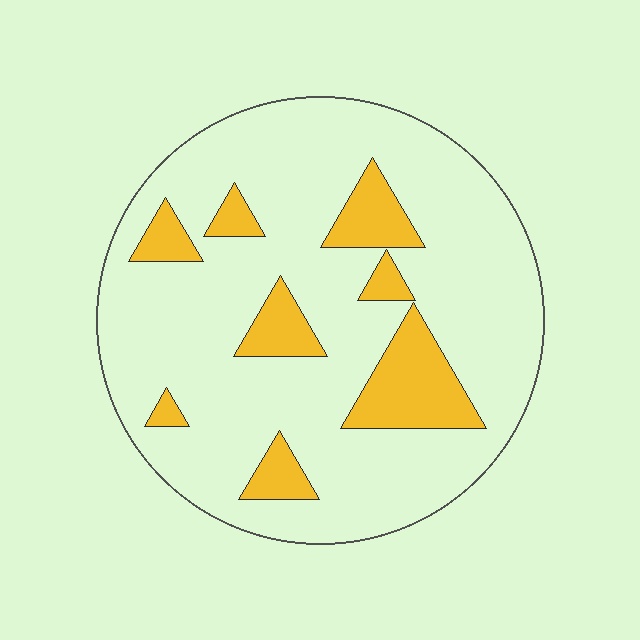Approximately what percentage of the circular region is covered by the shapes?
Approximately 20%.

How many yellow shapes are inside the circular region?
8.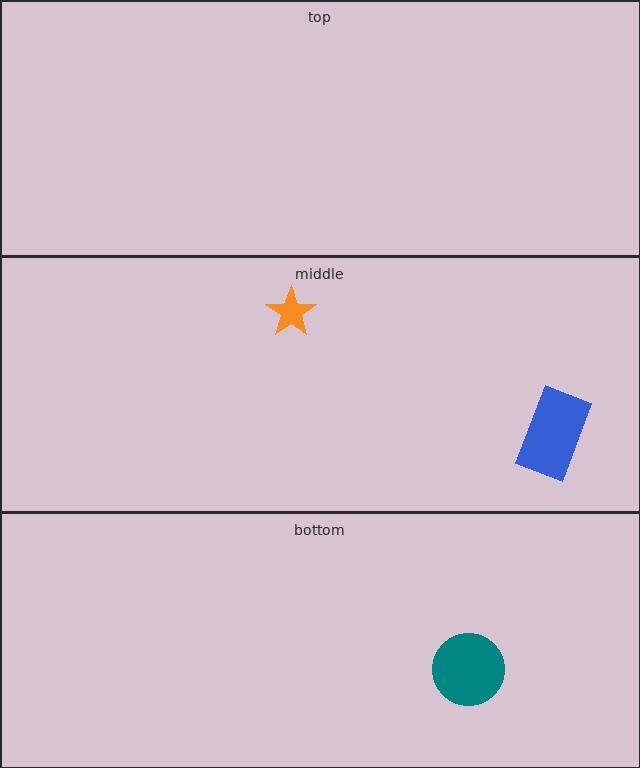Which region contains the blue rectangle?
The middle region.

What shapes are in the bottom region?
The teal circle.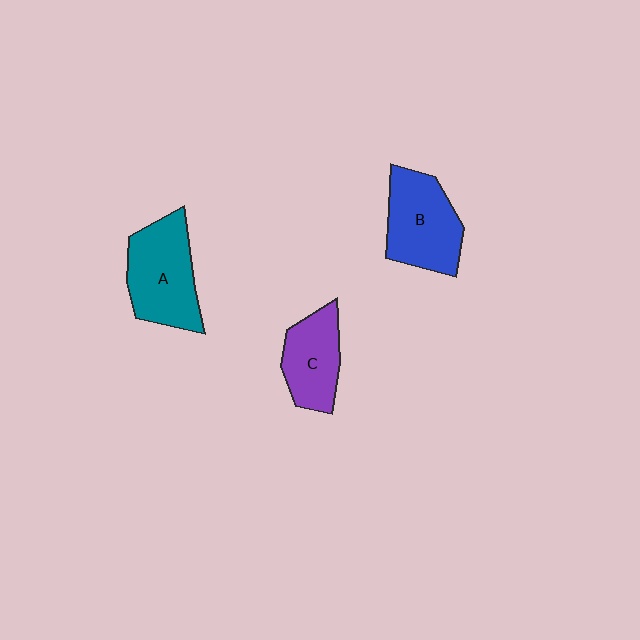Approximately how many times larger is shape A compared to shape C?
Approximately 1.4 times.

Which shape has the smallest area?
Shape C (purple).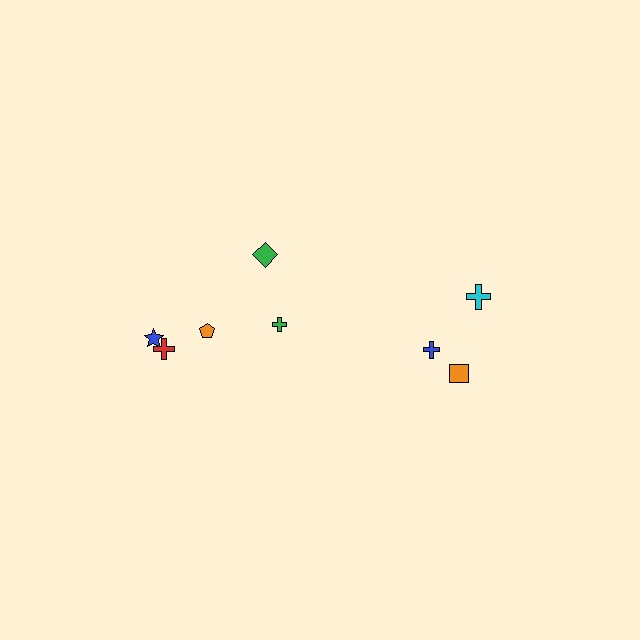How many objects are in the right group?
There are 3 objects.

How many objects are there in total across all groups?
There are 8 objects.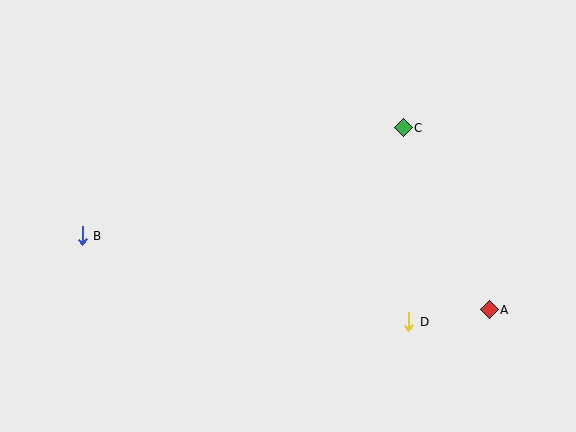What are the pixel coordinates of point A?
Point A is at (489, 310).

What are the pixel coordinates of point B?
Point B is at (82, 236).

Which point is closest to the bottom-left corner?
Point B is closest to the bottom-left corner.